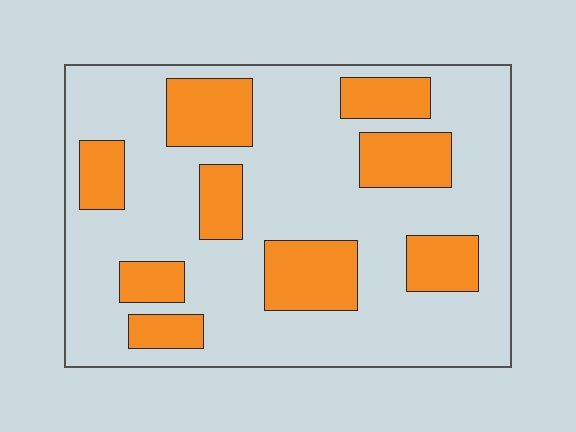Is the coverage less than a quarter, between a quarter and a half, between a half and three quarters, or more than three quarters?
Between a quarter and a half.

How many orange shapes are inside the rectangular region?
9.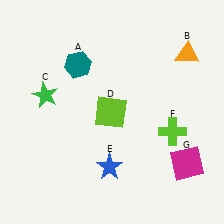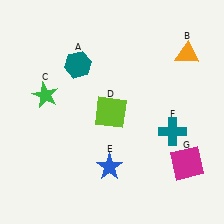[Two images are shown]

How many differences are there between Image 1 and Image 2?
There is 1 difference between the two images.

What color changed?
The cross (F) changed from lime in Image 1 to teal in Image 2.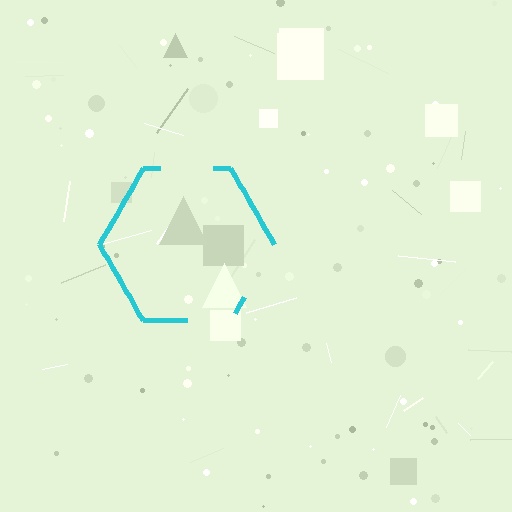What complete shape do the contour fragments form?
The contour fragments form a hexagon.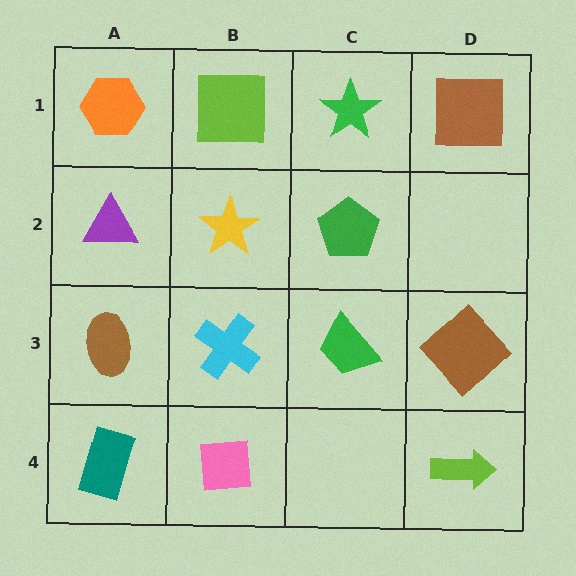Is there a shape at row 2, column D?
No, that cell is empty.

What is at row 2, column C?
A green pentagon.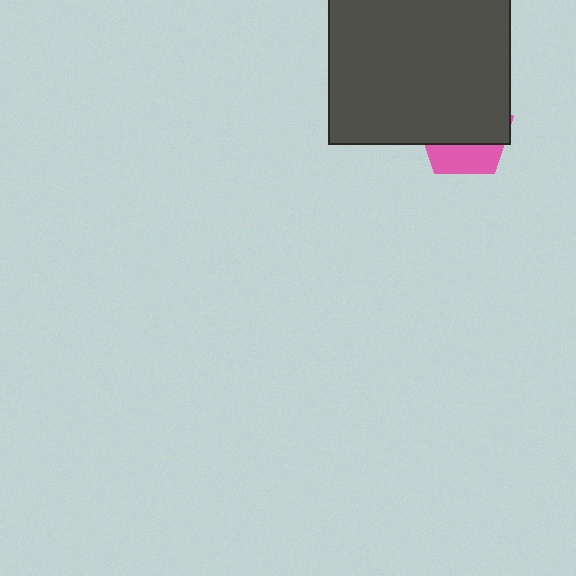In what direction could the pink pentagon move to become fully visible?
The pink pentagon could move down. That would shift it out from behind the dark gray rectangle entirely.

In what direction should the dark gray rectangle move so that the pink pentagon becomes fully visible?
The dark gray rectangle should move up. That is the shortest direction to clear the overlap and leave the pink pentagon fully visible.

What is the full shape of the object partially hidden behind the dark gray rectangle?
The partially hidden object is a pink pentagon.